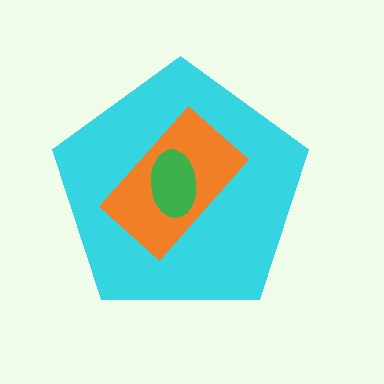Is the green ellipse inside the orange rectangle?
Yes.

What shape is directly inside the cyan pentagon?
The orange rectangle.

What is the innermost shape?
The green ellipse.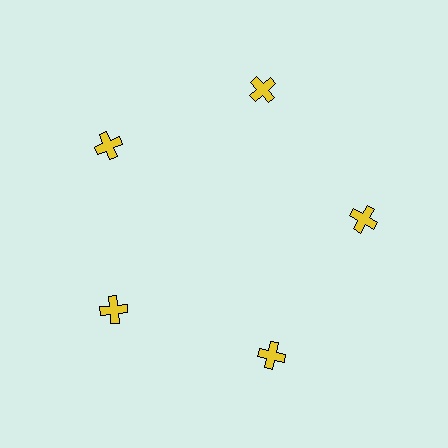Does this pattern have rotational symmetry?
Yes, this pattern has 5-fold rotational symmetry. It looks the same after rotating 72 degrees around the center.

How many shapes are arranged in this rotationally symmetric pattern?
There are 5 shapes, arranged in 5 groups of 1.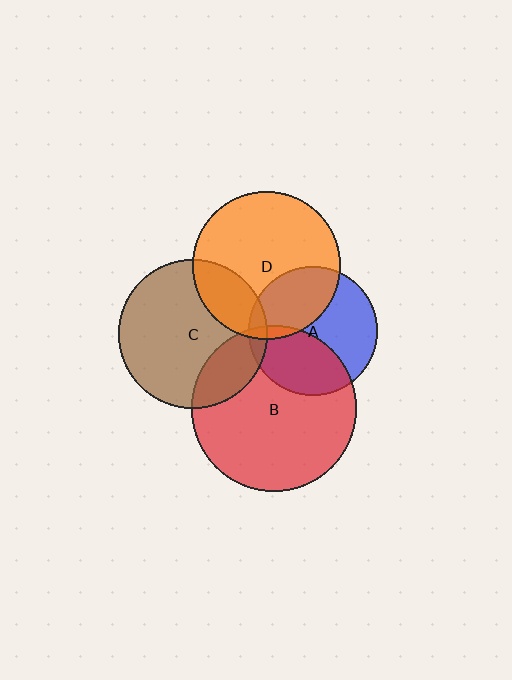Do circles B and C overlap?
Yes.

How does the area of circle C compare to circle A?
Approximately 1.3 times.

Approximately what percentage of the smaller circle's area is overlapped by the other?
Approximately 20%.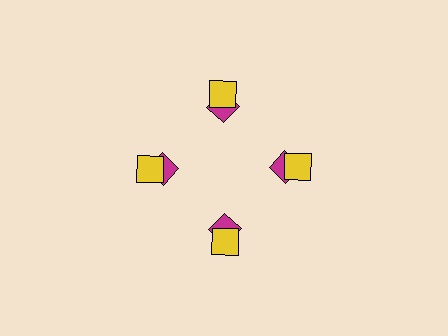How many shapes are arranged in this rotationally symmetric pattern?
There are 8 shapes, arranged in 4 groups of 2.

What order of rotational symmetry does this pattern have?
This pattern has 4-fold rotational symmetry.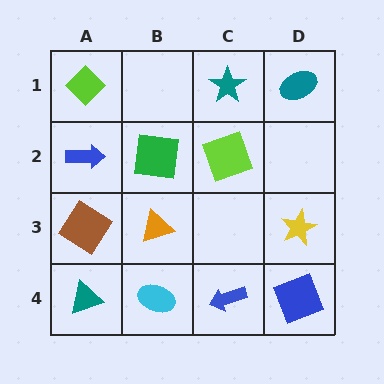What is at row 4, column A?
A teal triangle.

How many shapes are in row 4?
4 shapes.